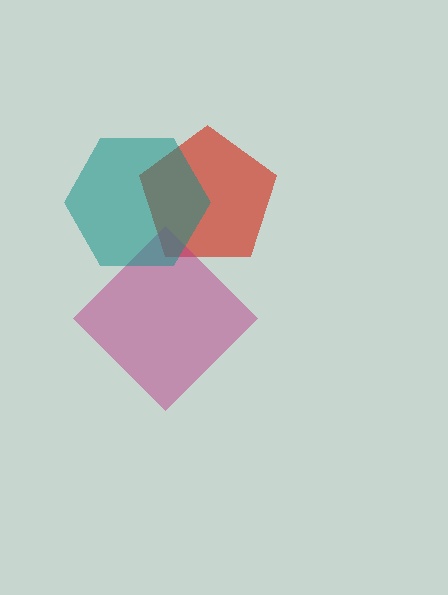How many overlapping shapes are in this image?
There are 3 overlapping shapes in the image.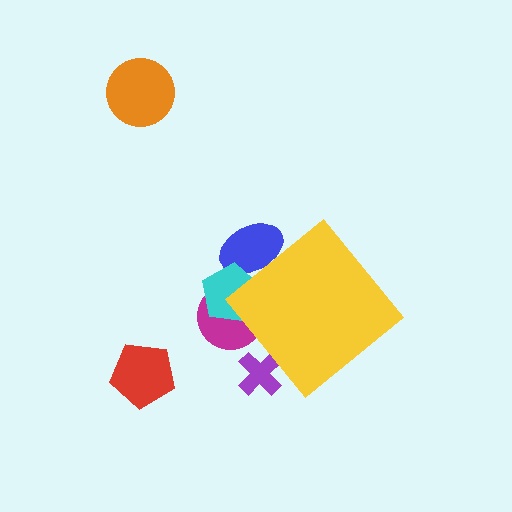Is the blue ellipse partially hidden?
Yes, the blue ellipse is partially hidden behind the yellow diamond.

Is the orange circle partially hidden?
No, the orange circle is fully visible.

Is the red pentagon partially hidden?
No, the red pentagon is fully visible.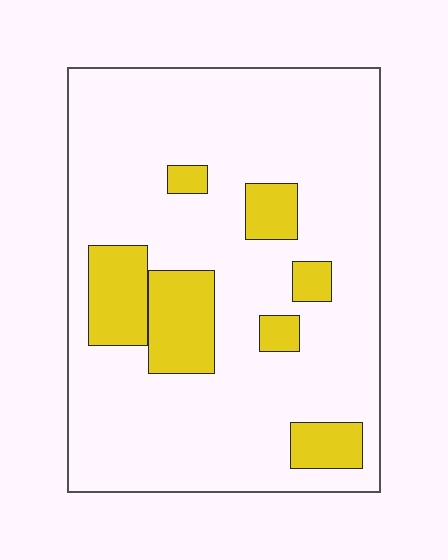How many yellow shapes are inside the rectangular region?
7.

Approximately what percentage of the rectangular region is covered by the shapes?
Approximately 20%.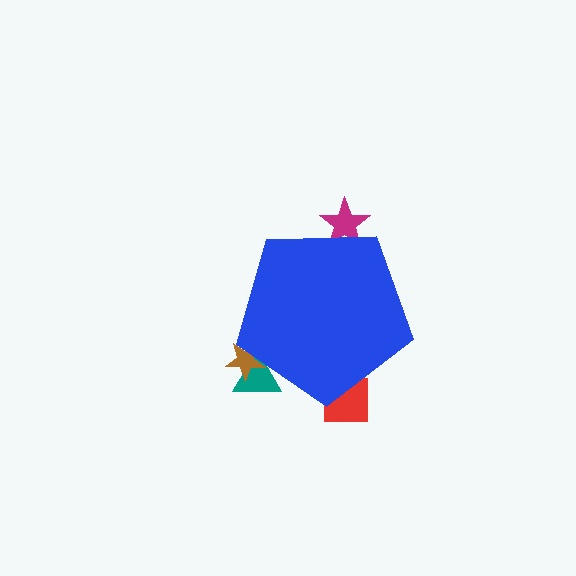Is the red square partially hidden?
Yes, the red square is partially hidden behind the blue pentagon.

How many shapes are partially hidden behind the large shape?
4 shapes are partially hidden.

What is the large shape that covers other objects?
A blue pentagon.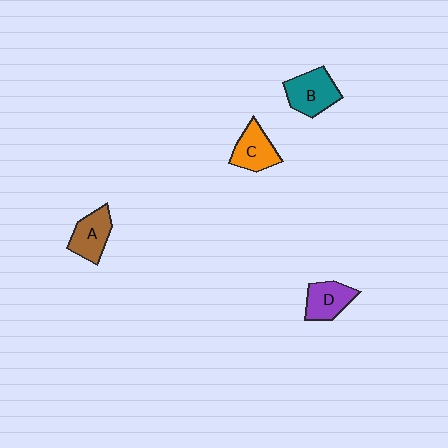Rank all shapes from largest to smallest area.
From largest to smallest: B (teal), A (brown), C (orange), D (purple).